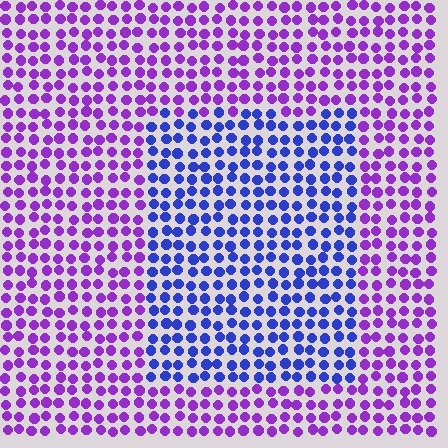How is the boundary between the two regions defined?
The boundary is defined purely by a slight shift in hue (about 46 degrees). Spacing, size, and orientation are identical on both sides.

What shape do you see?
I see a rectangle.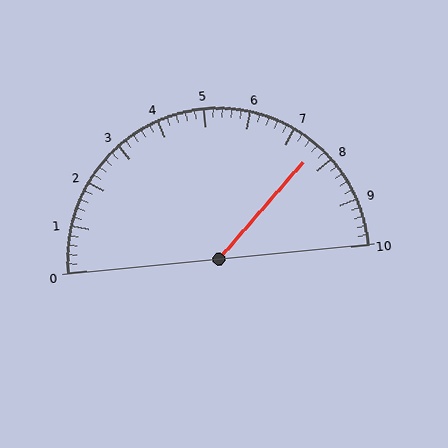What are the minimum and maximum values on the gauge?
The gauge ranges from 0 to 10.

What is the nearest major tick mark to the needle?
The nearest major tick mark is 8.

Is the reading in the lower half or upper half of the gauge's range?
The reading is in the upper half of the range (0 to 10).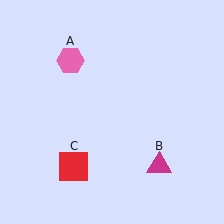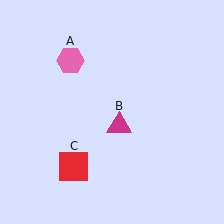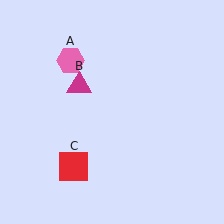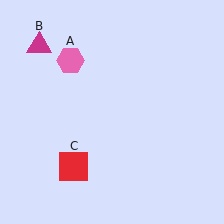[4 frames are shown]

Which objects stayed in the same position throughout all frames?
Pink hexagon (object A) and red square (object C) remained stationary.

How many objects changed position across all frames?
1 object changed position: magenta triangle (object B).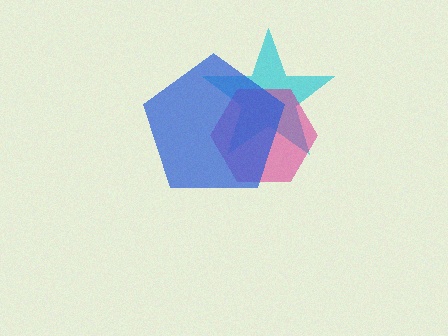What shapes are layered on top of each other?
The layered shapes are: a cyan star, a magenta hexagon, a blue pentagon.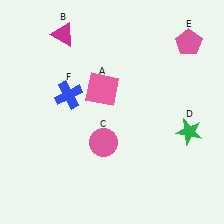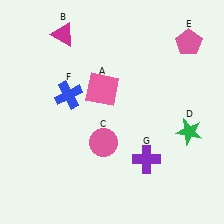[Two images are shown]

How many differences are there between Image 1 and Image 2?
There is 1 difference between the two images.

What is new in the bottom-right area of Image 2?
A purple cross (G) was added in the bottom-right area of Image 2.